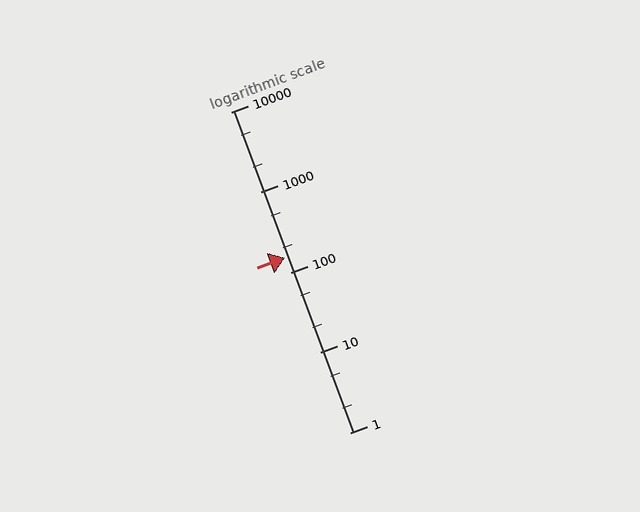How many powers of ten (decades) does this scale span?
The scale spans 4 decades, from 1 to 10000.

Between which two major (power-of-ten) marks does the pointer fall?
The pointer is between 100 and 1000.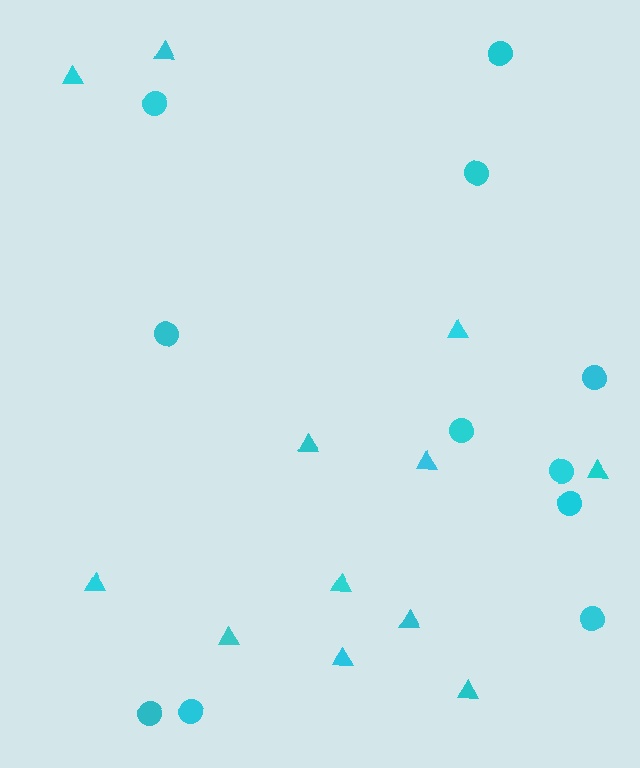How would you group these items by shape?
There are 2 groups: one group of triangles (12) and one group of circles (11).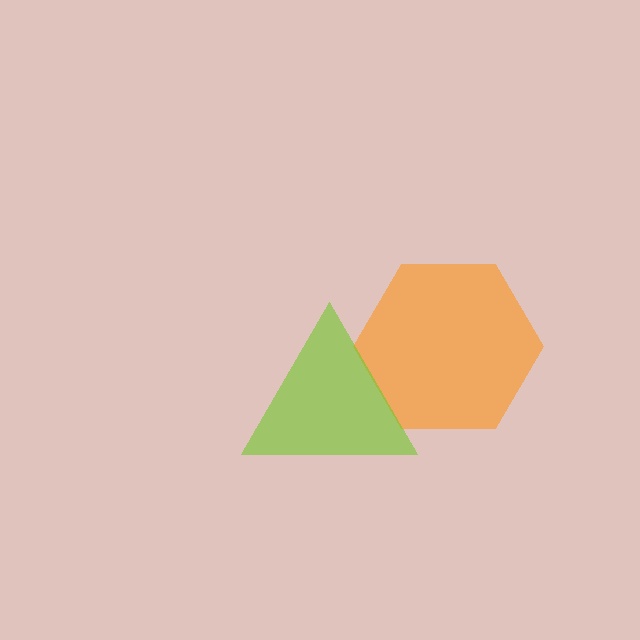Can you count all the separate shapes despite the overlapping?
Yes, there are 2 separate shapes.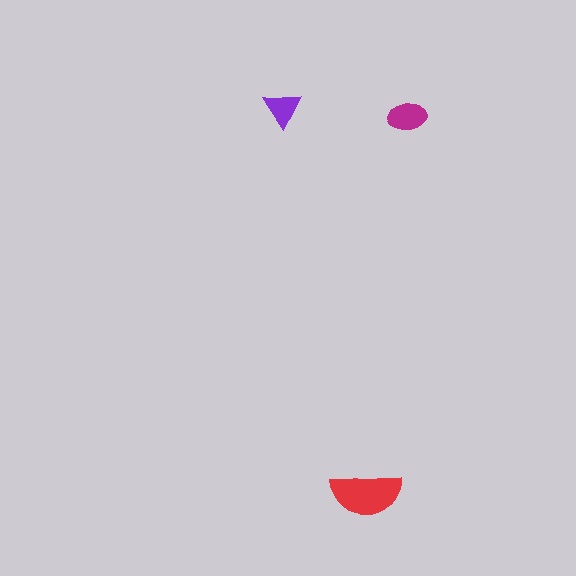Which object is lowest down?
The red semicircle is bottommost.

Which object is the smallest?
The purple triangle.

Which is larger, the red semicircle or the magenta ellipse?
The red semicircle.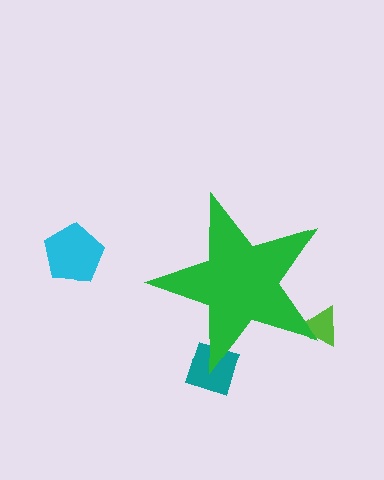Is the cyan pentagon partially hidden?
No, the cyan pentagon is fully visible.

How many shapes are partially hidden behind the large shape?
2 shapes are partially hidden.